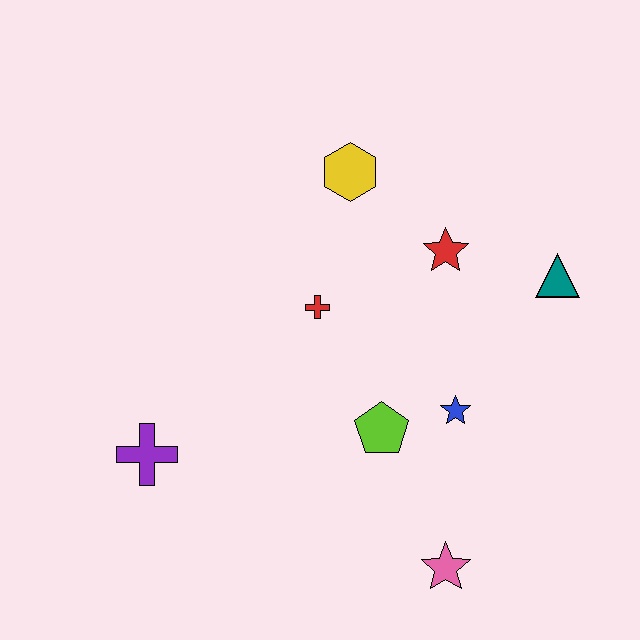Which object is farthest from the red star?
The purple cross is farthest from the red star.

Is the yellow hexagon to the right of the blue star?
No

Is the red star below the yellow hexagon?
Yes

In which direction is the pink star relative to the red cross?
The pink star is below the red cross.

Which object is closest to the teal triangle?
The red star is closest to the teal triangle.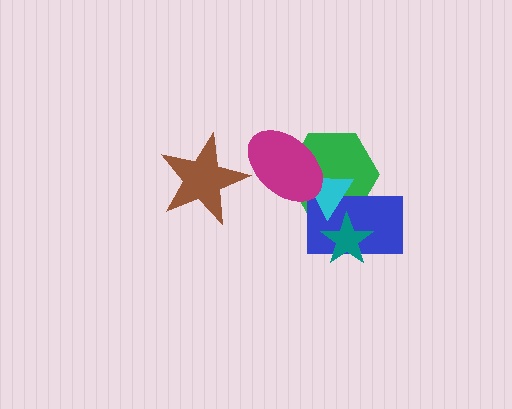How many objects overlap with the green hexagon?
4 objects overlap with the green hexagon.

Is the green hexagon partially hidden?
Yes, it is partially covered by another shape.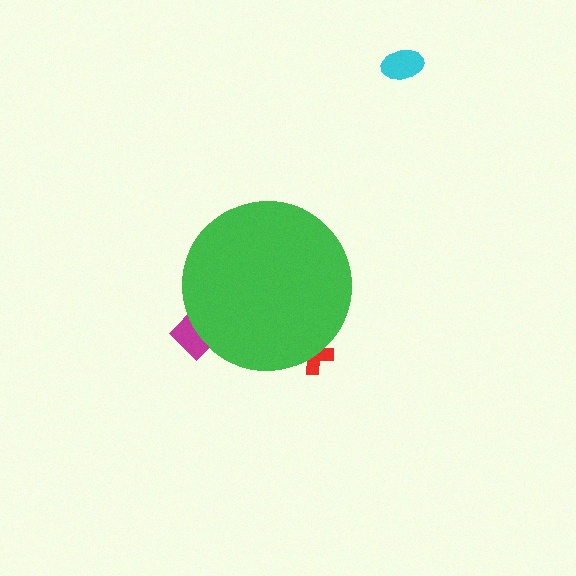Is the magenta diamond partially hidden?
Yes, the magenta diamond is partially hidden behind the green circle.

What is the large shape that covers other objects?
A green circle.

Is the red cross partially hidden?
Yes, the red cross is partially hidden behind the green circle.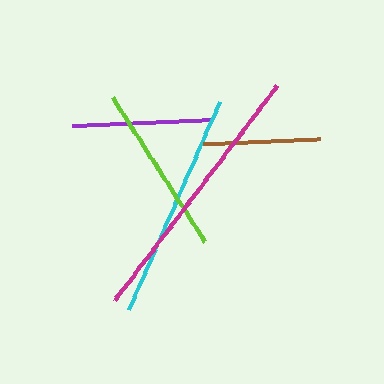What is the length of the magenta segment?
The magenta segment is approximately 270 pixels long.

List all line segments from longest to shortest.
From longest to shortest: magenta, cyan, lime, purple, brown.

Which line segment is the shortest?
The brown line is the shortest at approximately 117 pixels.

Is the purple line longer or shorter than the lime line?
The lime line is longer than the purple line.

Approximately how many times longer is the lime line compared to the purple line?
The lime line is approximately 1.2 times the length of the purple line.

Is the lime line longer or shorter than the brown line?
The lime line is longer than the brown line.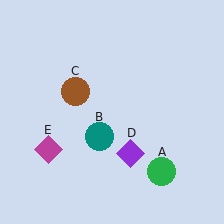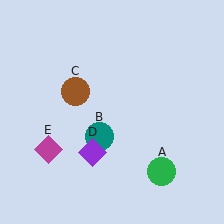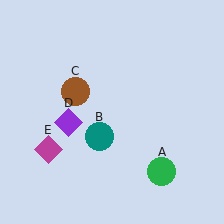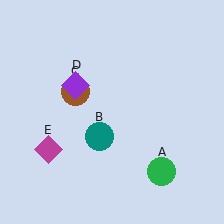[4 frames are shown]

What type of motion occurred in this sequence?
The purple diamond (object D) rotated clockwise around the center of the scene.